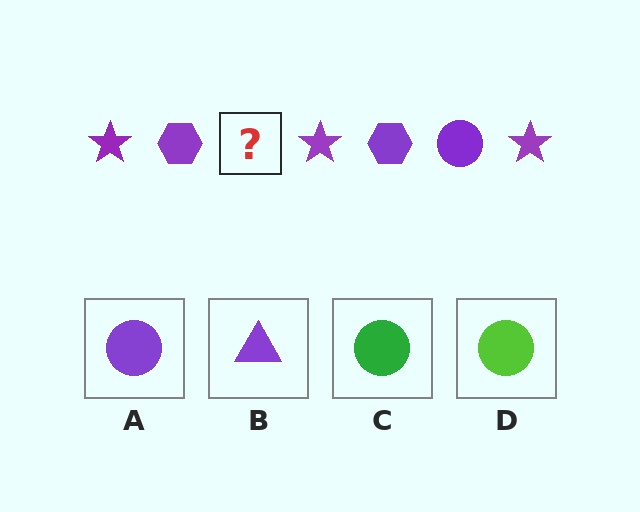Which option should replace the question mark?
Option A.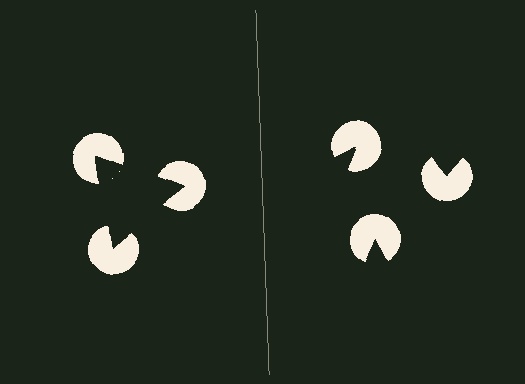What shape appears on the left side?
An illusory triangle.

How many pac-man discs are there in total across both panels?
6 — 3 on each side.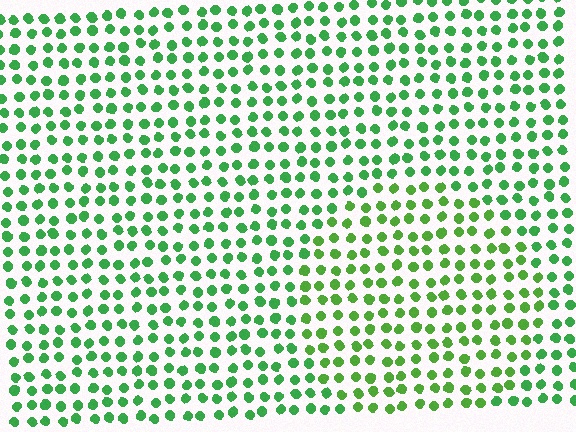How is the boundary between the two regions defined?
The boundary is defined purely by a slight shift in hue (about 22 degrees). Spacing, size, and orientation are identical on both sides.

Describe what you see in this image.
The image is filled with small green elements in a uniform arrangement. A circle-shaped region is visible where the elements are tinted to a slightly different hue, forming a subtle color boundary.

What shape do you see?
I see a circle.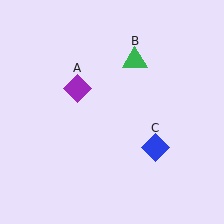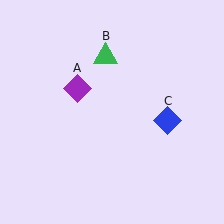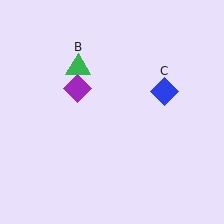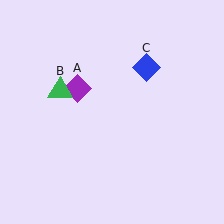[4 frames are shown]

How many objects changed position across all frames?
2 objects changed position: green triangle (object B), blue diamond (object C).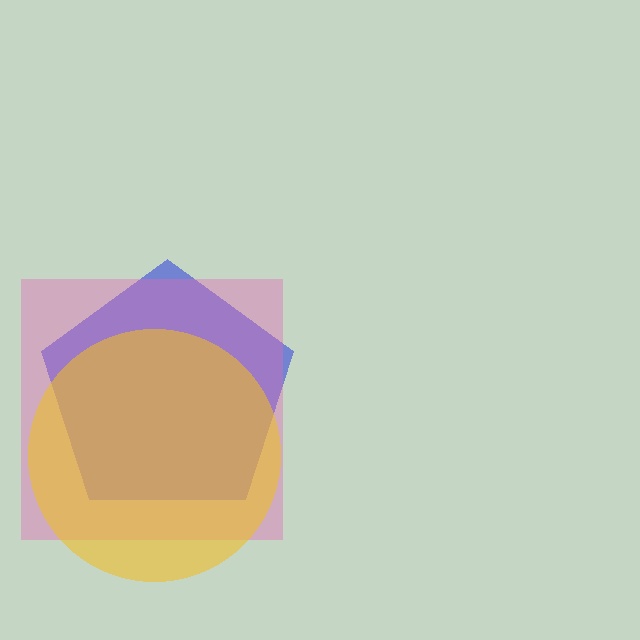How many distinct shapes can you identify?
There are 3 distinct shapes: a blue pentagon, a pink square, a yellow circle.